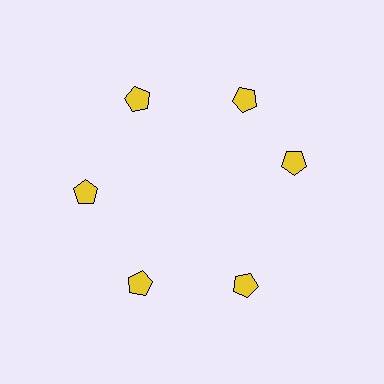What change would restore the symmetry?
The symmetry would be restored by rotating it back into even spacing with its neighbors so that all 6 pentagons sit at equal angles and equal distance from the center.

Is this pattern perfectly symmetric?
No. The 6 yellow pentagons are arranged in a ring, but one element near the 3 o'clock position is rotated out of alignment along the ring, breaking the 6-fold rotational symmetry.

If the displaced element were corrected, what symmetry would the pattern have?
It would have 6-fold rotational symmetry — the pattern would map onto itself every 60 degrees.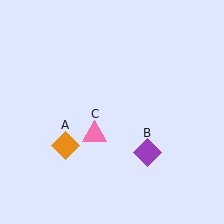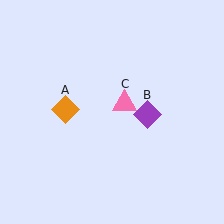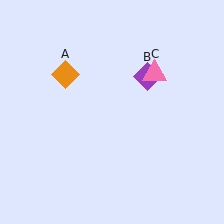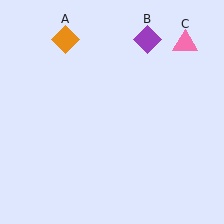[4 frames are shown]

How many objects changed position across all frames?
3 objects changed position: orange diamond (object A), purple diamond (object B), pink triangle (object C).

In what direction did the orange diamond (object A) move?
The orange diamond (object A) moved up.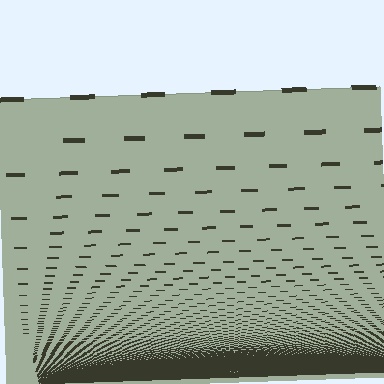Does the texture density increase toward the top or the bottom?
Density increases toward the bottom.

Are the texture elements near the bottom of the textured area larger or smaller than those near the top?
Smaller. The gradient is inverted — elements near the bottom are smaller and denser.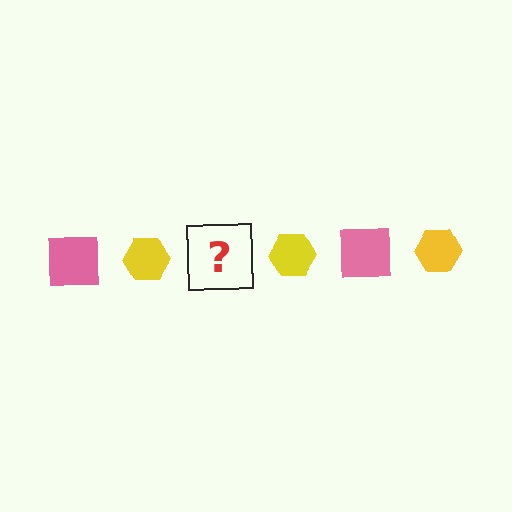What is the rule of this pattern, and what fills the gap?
The rule is that the pattern alternates between pink square and yellow hexagon. The gap should be filled with a pink square.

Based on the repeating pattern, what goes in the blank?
The blank should be a pink square.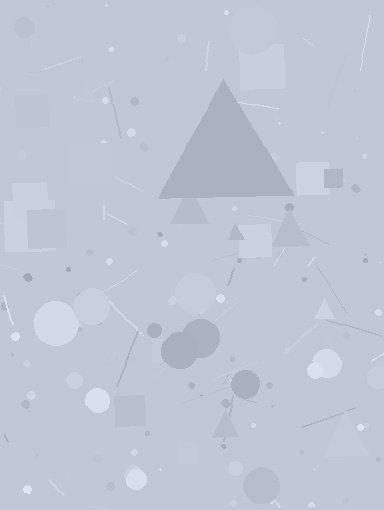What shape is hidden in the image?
A triangle is hidden in the image.